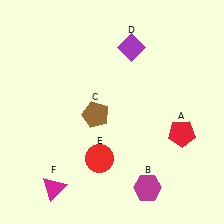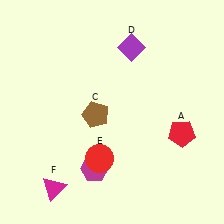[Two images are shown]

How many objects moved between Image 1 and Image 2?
1 object moved between the two images.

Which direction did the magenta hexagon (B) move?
The magenta hexagon (B) moved left.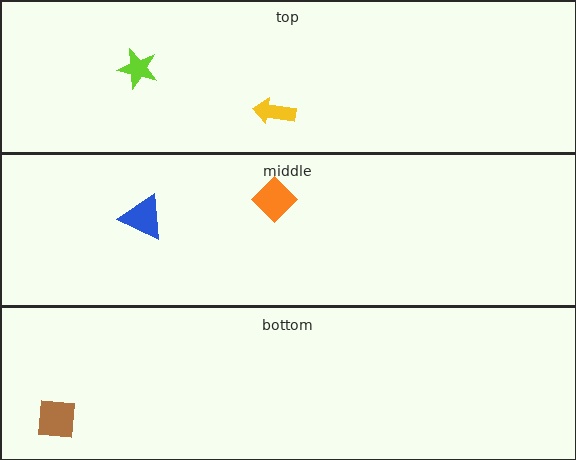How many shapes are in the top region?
2.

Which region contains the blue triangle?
The middle region.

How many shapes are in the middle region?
2.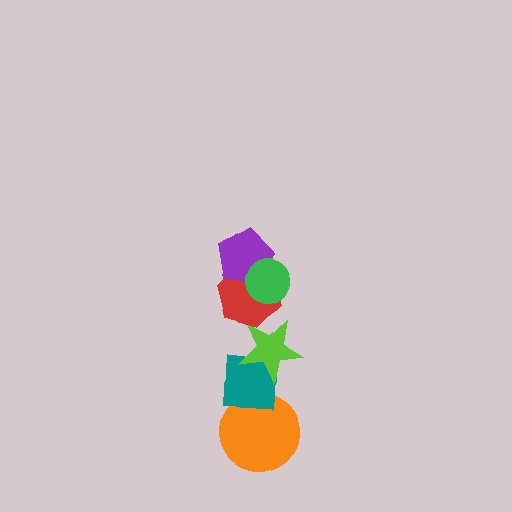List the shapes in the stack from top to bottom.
From top to bottom: the green circle, the purple pentagon, the red hexagon, the lime star, the teal square, the orange circle.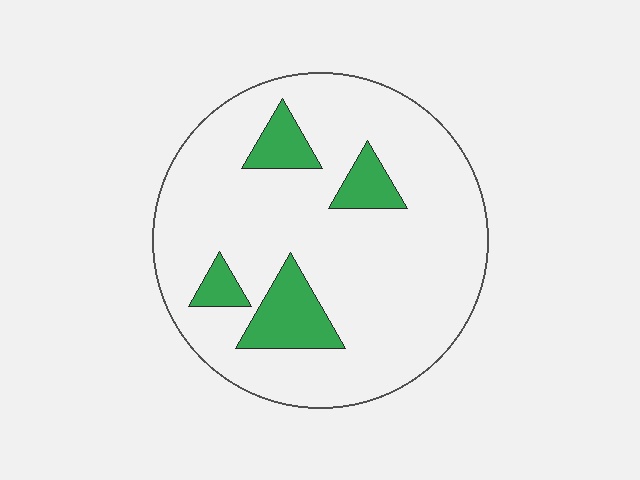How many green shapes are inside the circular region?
4.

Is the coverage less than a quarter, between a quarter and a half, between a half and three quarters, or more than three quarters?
Less than a quarter.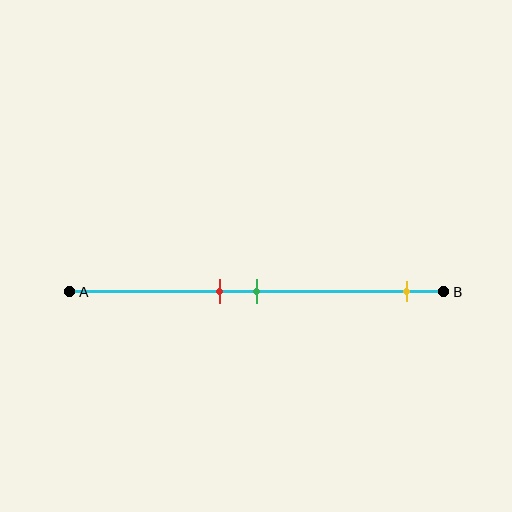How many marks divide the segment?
There are 3 marks dividing the segment.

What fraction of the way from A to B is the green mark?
The green mark is approximately 50% (0.5) of the way from A to B.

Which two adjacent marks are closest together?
The red and green marks are the closest adjacent pair.